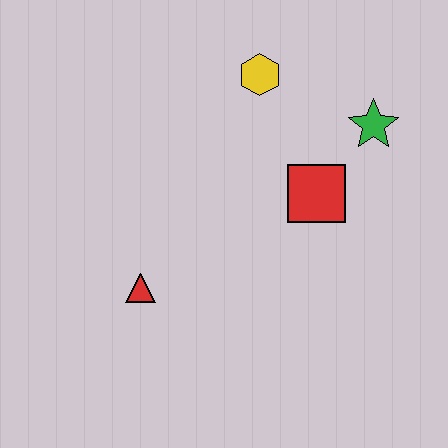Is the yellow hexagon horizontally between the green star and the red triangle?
Yes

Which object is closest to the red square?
The green star is closest to the red square.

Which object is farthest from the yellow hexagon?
The red triangle is farthest from the yellow hexagon.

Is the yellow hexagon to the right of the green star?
No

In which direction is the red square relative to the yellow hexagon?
The red square is below the yellow hexagon.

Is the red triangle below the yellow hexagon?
Yes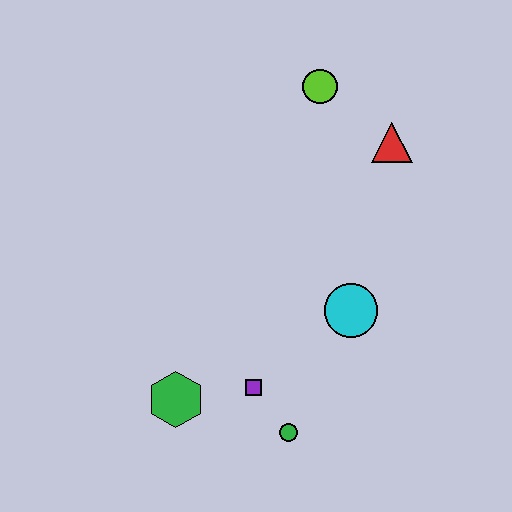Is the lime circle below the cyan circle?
No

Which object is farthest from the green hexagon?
The lime circle is farthest from the green hexagon.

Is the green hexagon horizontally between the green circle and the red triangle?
No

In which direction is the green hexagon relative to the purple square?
The green hexagon is to the left of the purple square.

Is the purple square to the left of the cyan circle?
Yes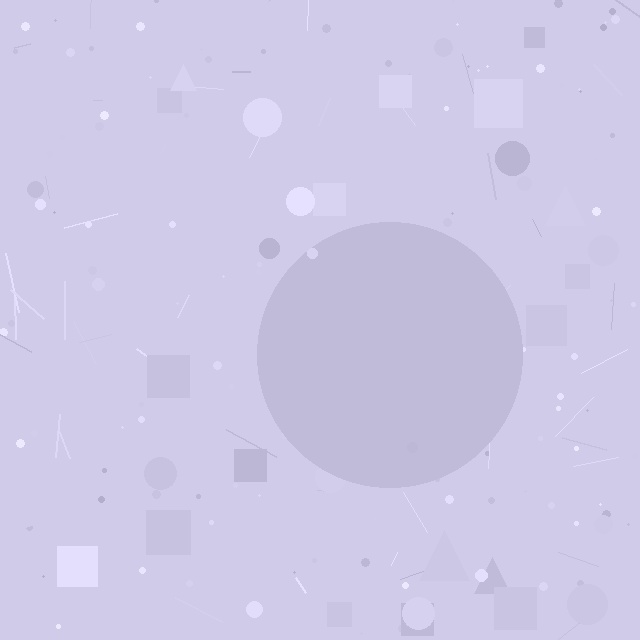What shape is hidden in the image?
A circle is hidden in the image.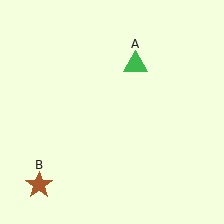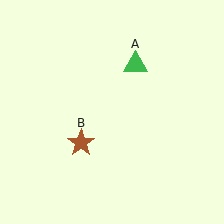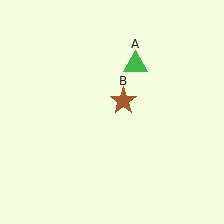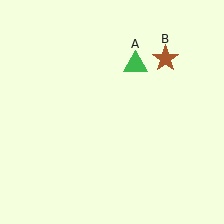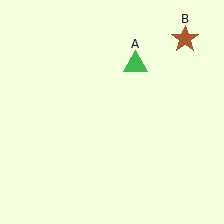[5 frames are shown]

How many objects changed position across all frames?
1 object changed position: brown star (object B).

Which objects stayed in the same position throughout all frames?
Green triangle (object A) remained stationary.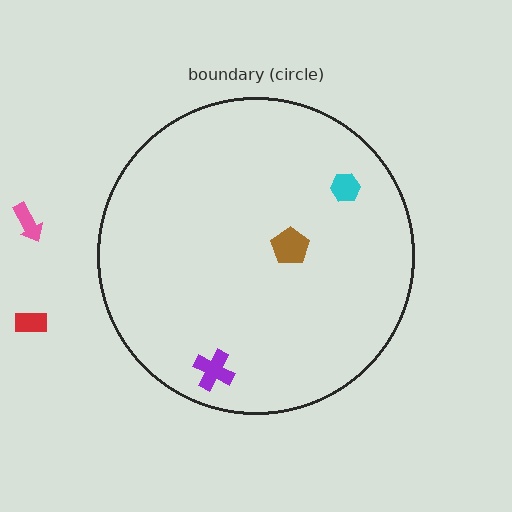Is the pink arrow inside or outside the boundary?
Outside.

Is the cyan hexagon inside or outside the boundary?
Inside.